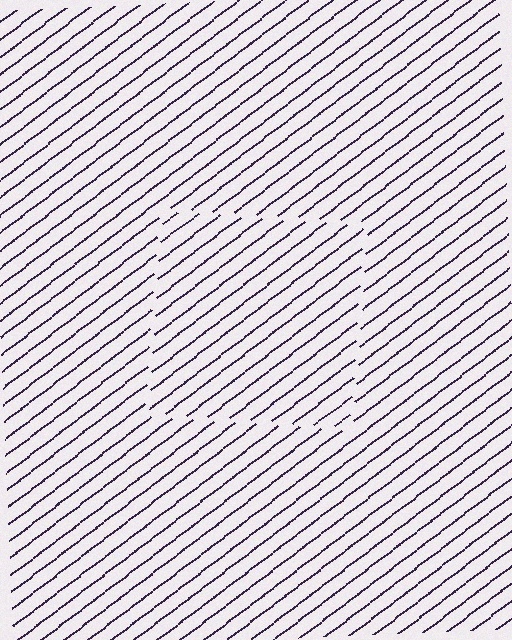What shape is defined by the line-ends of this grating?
An illusory square. The interior of the shape contains the same grating, shifted by half a period — the contour is defined by the phase discontinuity where line-ends from the inner and outer gratings abut.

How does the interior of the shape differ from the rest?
The interior of the shape contains the same grating, shifted by half a period — the contour is defined by the phase discontinuity where line-ends from the inner and outer gratings abut.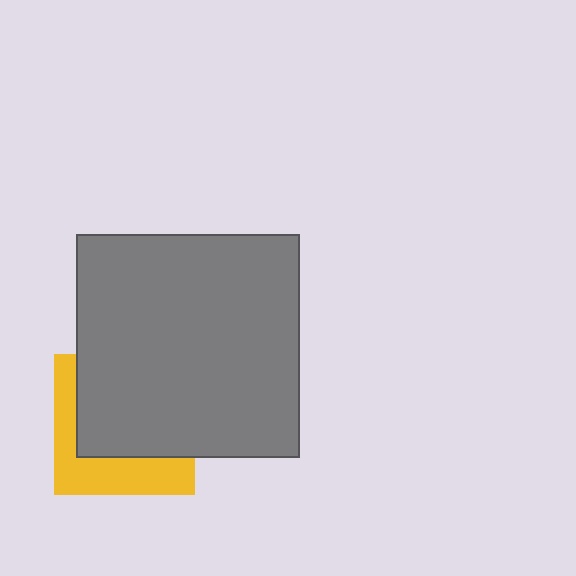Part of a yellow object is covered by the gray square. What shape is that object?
It is a square.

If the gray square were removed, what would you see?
You would see the complete yellow square.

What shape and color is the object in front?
The object in front is a gray square.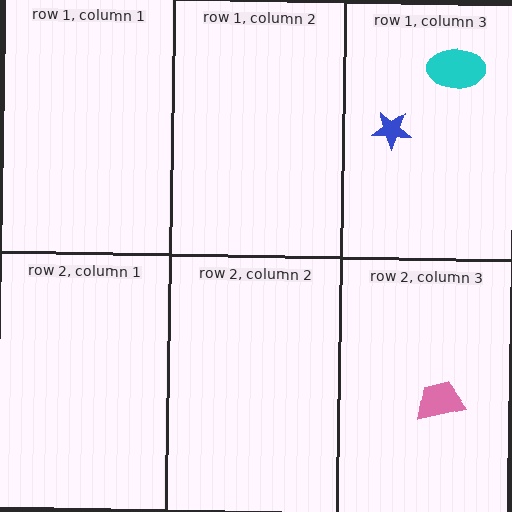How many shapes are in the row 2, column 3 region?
1.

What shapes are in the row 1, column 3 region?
The cyan ellipse, the blue star.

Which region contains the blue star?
The row 1, column 3 region.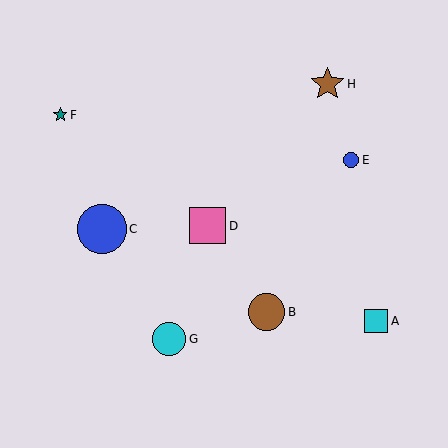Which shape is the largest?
The blue circle (labeled C) is the largest.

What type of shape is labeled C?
Shape C is a blue circle.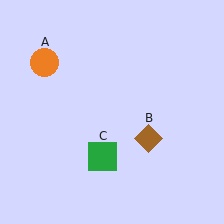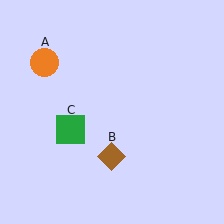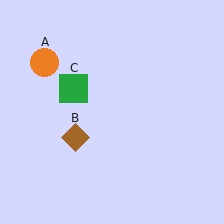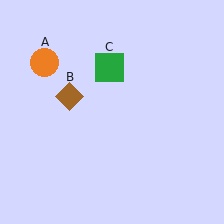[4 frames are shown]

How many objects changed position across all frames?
2 objects changed position: brown diamond (object B), green square (object C).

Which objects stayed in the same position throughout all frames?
Orange circle (object A) remained stationary.